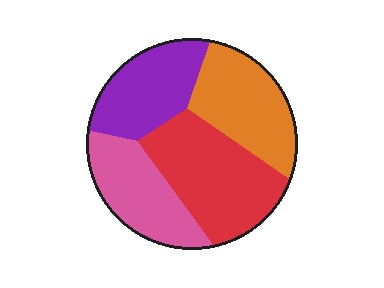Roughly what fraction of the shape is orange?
Orange covers roughly 25% of the shape.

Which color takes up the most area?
Red, at roughly 30%.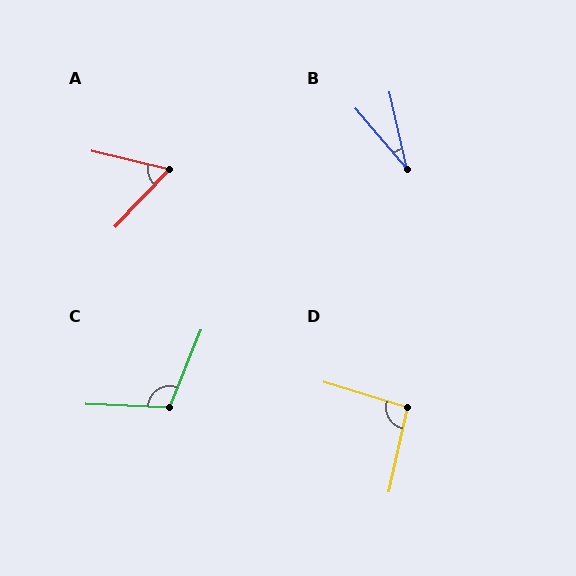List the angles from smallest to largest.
B (28°), A (60°), D (94°), C (110°).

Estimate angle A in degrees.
Approximately 60 degrees.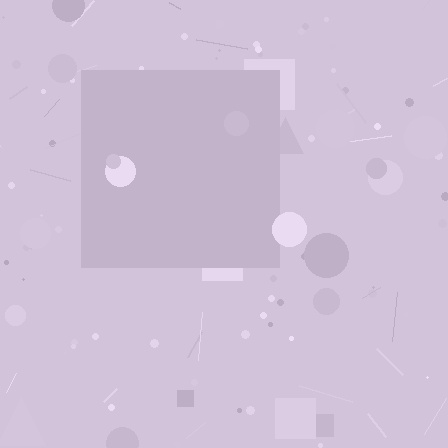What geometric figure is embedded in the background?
A square is embedded in the background.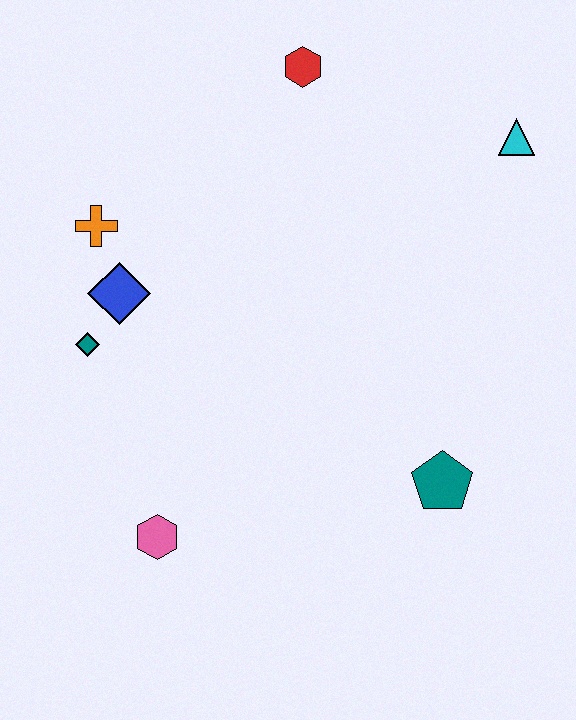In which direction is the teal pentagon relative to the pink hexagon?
The teal pentagon is to the right of the pink hexagon.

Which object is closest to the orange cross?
The blue diamond is closest to the orange cross.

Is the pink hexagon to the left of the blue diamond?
No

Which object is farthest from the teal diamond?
The cyan triangle is farthest from the teal diamond.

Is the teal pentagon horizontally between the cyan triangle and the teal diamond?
Yes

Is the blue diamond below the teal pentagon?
No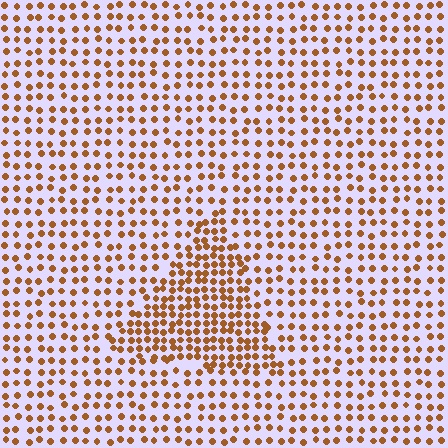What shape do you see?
I see a triangle.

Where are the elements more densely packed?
The elements are more densely packed inside the triangle boundary.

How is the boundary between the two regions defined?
The boundary is defined by a change in element density (approximately 1.9x ratio). All elements are the same color, size, and shape.